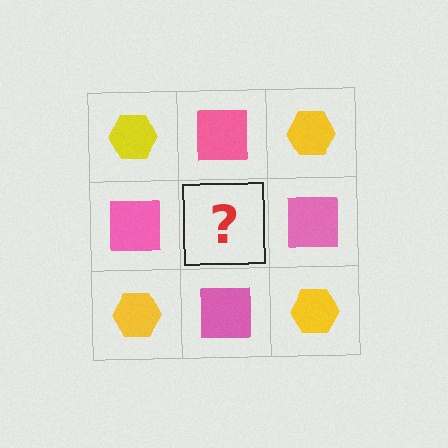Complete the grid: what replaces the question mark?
The question mark should be replaced with a yellow hexagon.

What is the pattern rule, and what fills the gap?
The rule is that it alternates yellow hexagon and pink square in a checkerboard pattern. The gap should be filled with a yellow hexagon.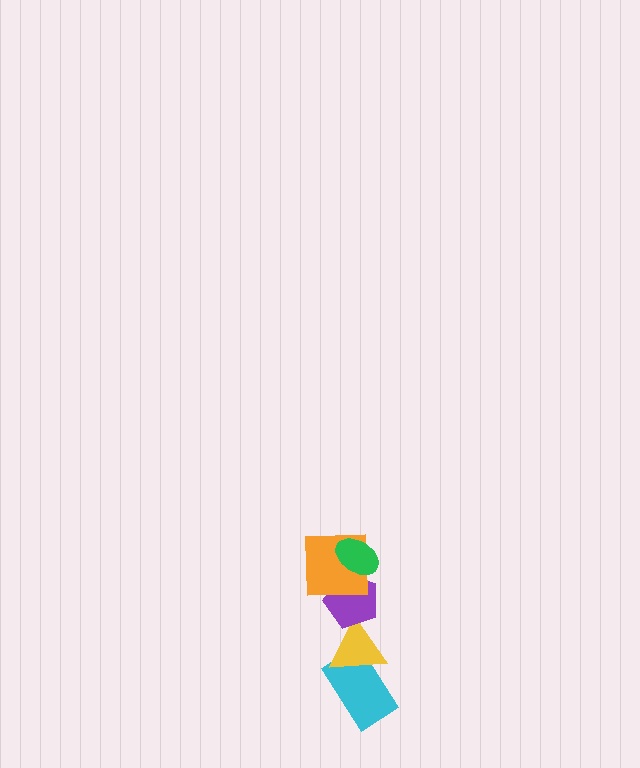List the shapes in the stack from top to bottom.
From top to bottom: the green ellipse, the orange square, the purple pentagon, the yellow triangle, the cyan rectangle.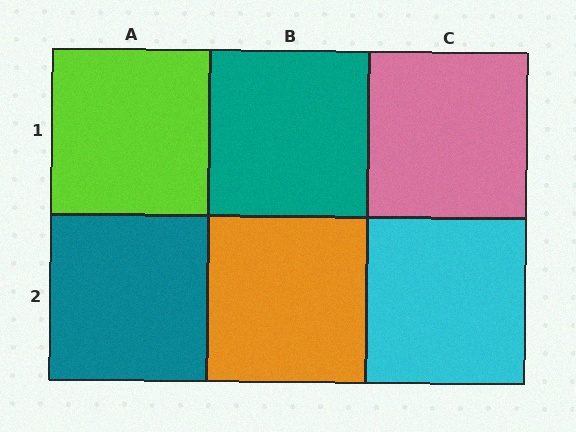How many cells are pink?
1 cell is pink.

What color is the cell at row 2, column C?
Cyan.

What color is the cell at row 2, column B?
Orange.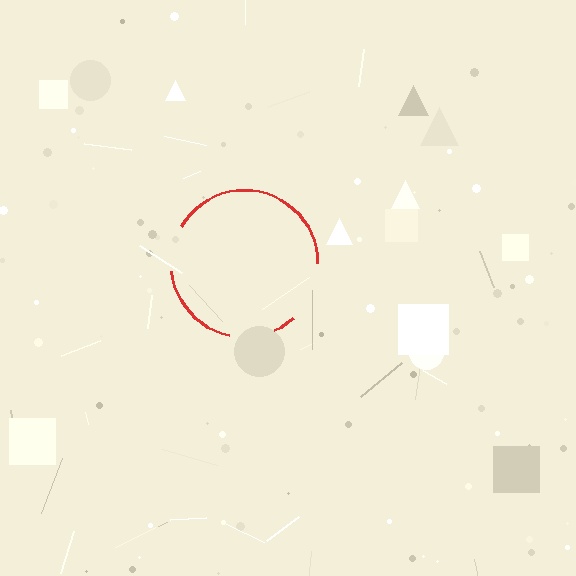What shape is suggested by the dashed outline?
The dashed outline suggests a circle.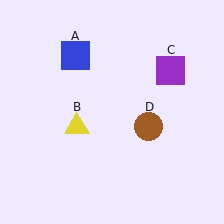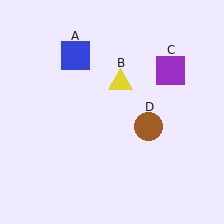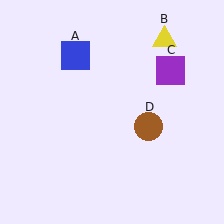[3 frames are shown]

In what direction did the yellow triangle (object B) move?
The yellow triangle (object B) moved up and to the right.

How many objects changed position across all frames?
1 object changed position: yellow triangle (object B).